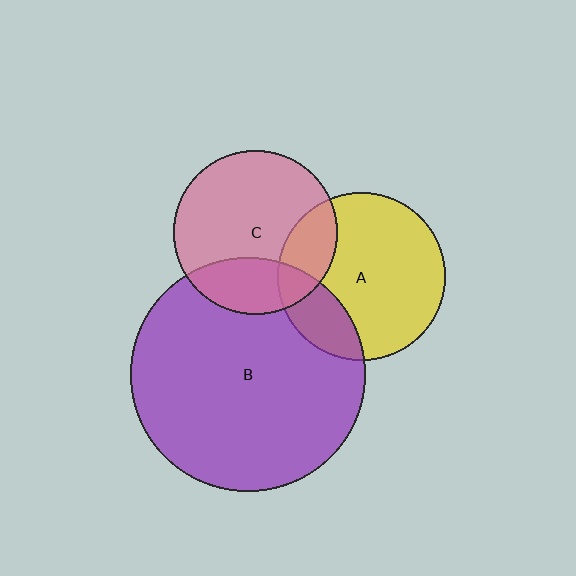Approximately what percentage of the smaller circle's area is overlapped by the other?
Approximately 25%.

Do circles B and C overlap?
Yes.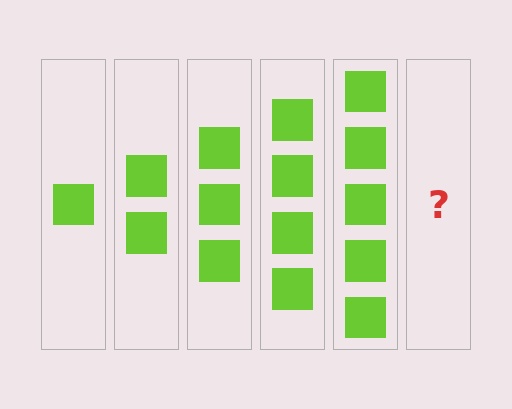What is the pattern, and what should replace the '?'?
The pattern is that each step adds one more square. The '?' should be 6 squares.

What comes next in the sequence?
The next element should be 6 squares.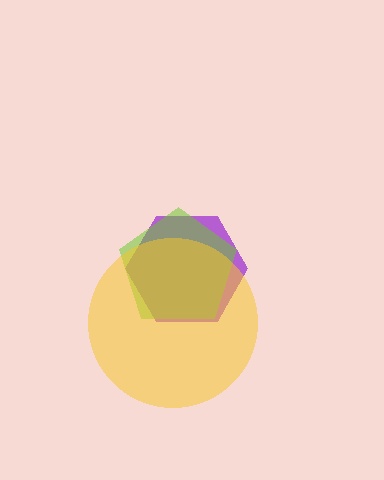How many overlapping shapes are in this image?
There are 3 overlapping shapes in the image.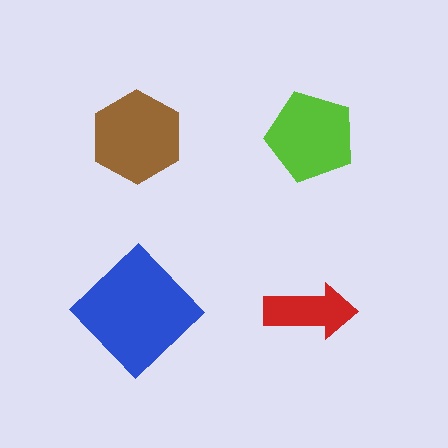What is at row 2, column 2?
A red arrow.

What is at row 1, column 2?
A lime pentagon.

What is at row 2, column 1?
A blue diamond.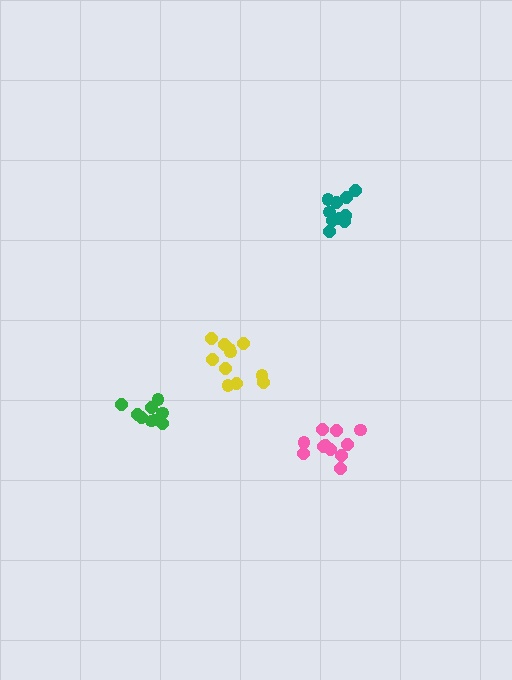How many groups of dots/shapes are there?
There are 4 groups.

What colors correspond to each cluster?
The clusters are colored: teal, pink, green, yellow.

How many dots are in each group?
Group 1: 10 dots, Group 2: 11 dots, Group 3: 9 dots, Group 4: 11 dots (41 total).